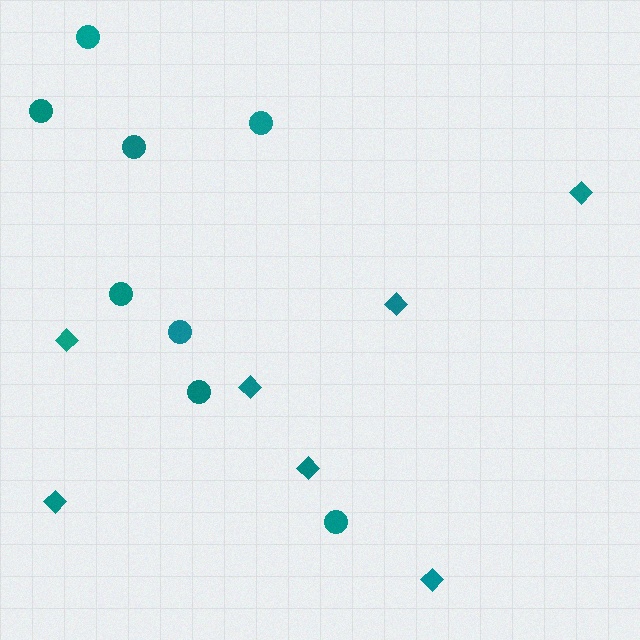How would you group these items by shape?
There are 2 groups: one group of circles (8) and one group of diamonds (7).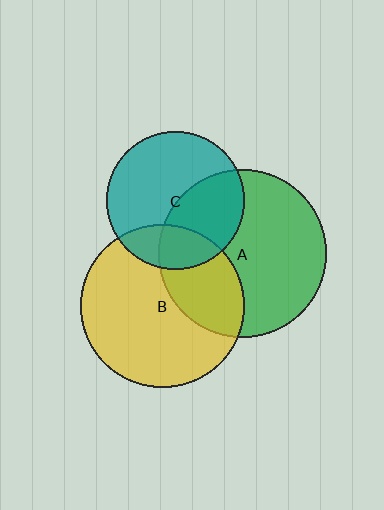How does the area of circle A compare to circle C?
Approximately 1.5 times.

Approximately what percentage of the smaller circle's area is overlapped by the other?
Approximately 20%.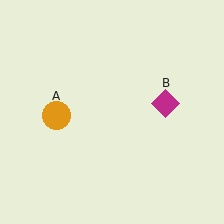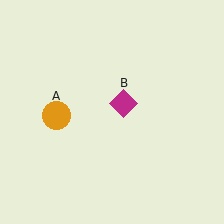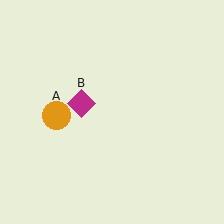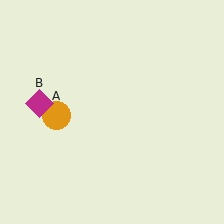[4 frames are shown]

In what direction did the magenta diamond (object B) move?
The magenta diamond (object B) moved left.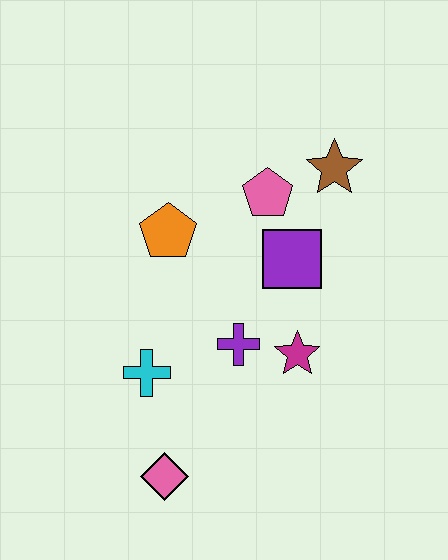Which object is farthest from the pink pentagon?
The pink diamond is farthest from the pink pentagon.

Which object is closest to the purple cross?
The magenta star is closest to the purple cross.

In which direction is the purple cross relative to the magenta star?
The purple cross is to the left of the magenta star.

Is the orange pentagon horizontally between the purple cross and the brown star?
No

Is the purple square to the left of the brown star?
Yes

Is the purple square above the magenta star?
Yes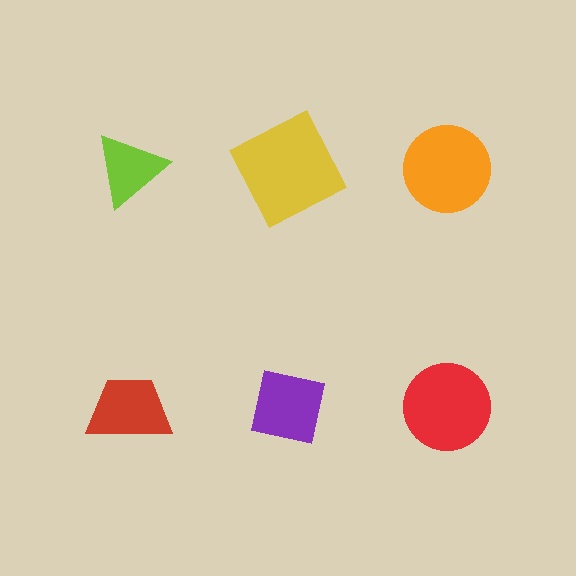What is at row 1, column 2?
A yellow square.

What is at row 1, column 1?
A lime triangle.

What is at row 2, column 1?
A red trapezoid.